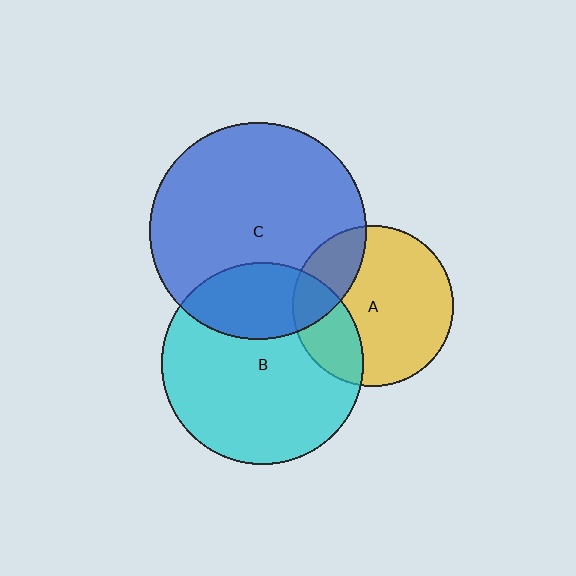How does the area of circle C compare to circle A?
Approximately 1.8 times.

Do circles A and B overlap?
Yes.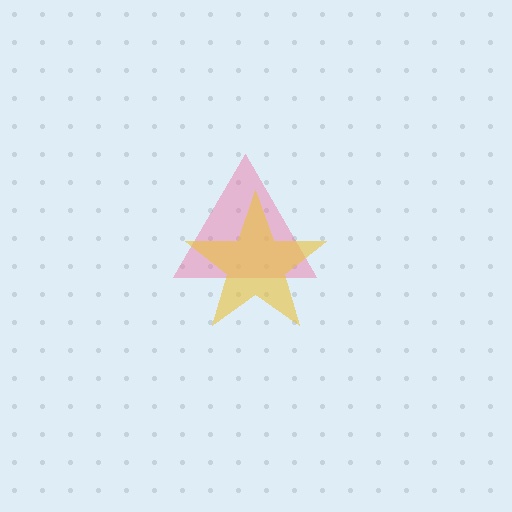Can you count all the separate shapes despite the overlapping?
Yes, there are 2 separate shapes.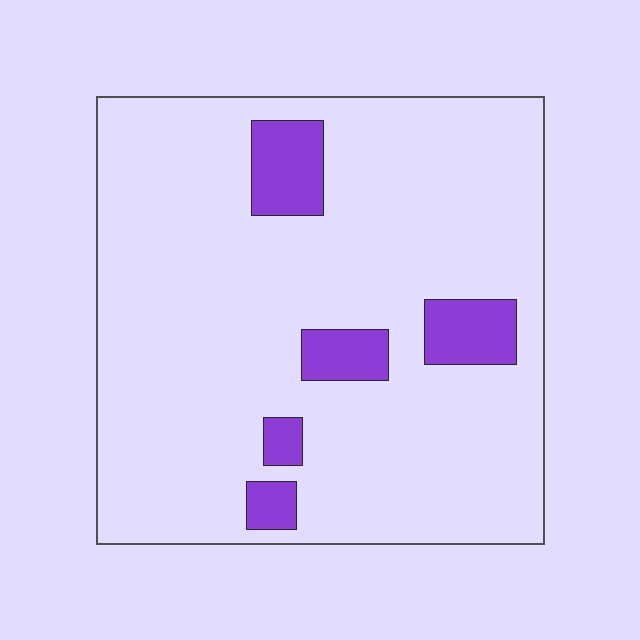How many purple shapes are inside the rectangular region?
5.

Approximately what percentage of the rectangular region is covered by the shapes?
Approximately 10%.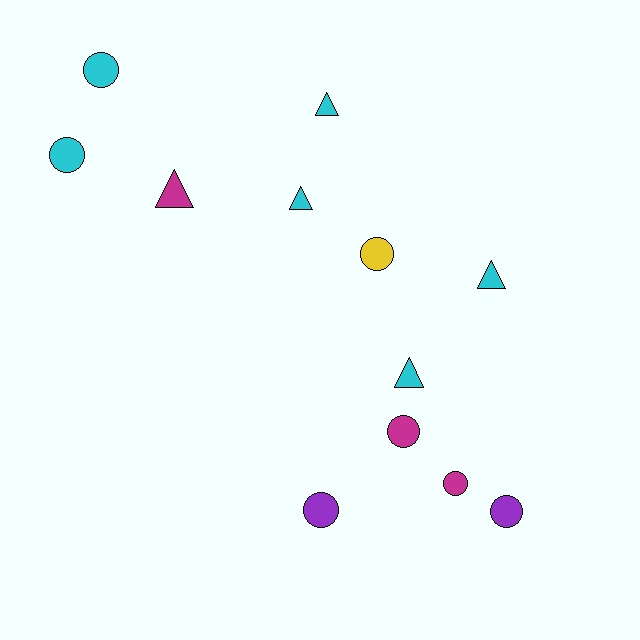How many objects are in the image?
There are 12 objects.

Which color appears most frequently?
Cyan, with 6 objects.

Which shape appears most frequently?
Circle, with 7 objects.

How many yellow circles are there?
There is 1 yellow circle.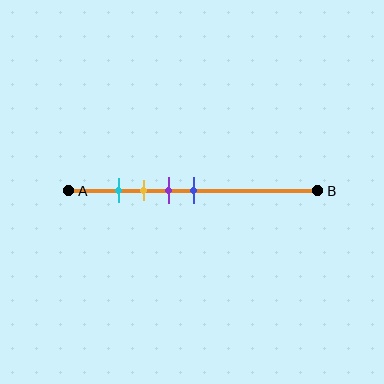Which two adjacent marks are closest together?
The cyan and yellow marks are the closest adjacent pair.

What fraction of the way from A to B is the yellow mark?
The yellow mark is approximately 30% (0.3) of the way from A to B.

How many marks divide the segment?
There are 4 marks dividing the segment.